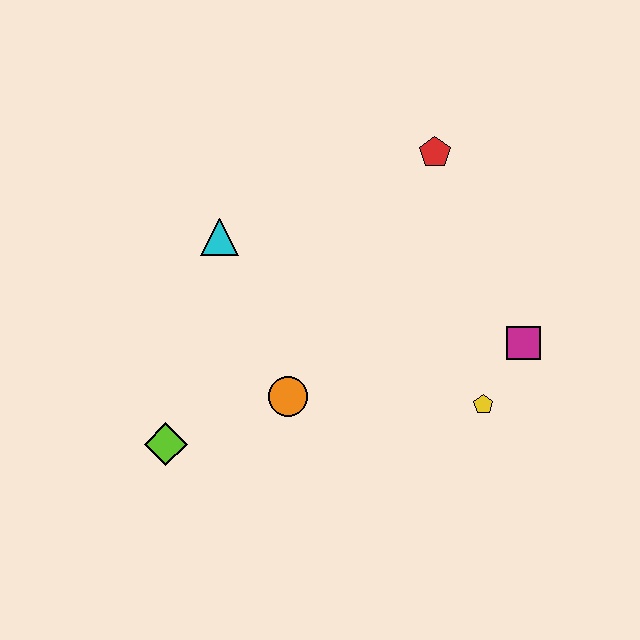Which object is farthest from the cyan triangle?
The magenta square is farthest from the cyan triangle.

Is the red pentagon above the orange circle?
Yes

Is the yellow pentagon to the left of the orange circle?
No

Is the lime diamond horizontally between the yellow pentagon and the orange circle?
No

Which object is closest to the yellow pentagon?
The magenta square is closest to the yellow pentagon.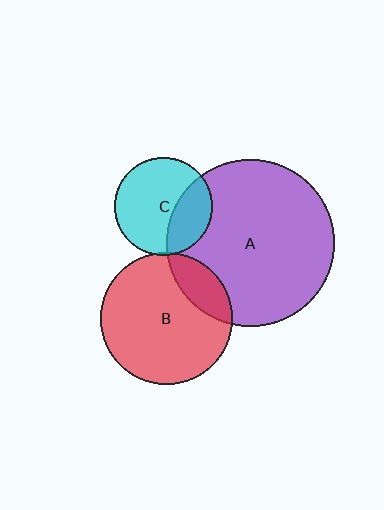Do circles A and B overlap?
Yes.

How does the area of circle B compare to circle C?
Approximately 1.8 times.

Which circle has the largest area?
Circle A (purple).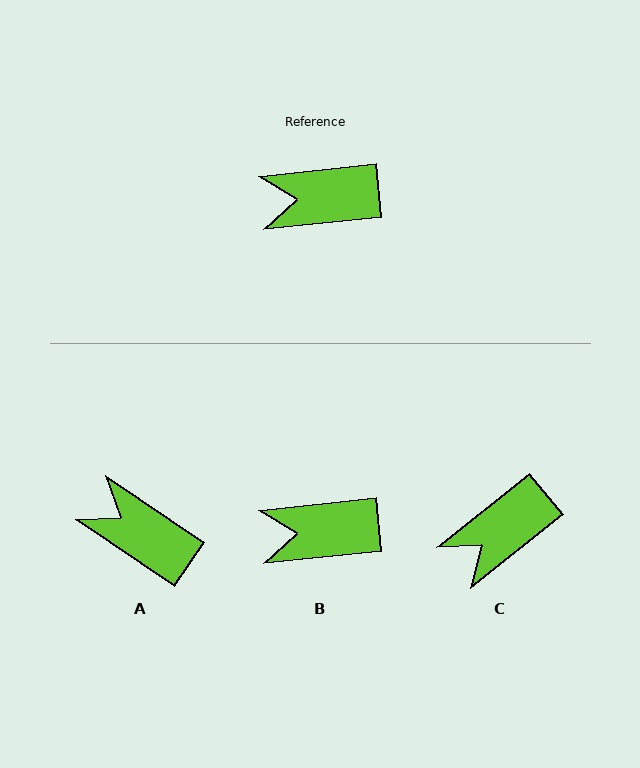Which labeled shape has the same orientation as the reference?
B.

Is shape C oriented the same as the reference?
No, it is off by about 32 degrees.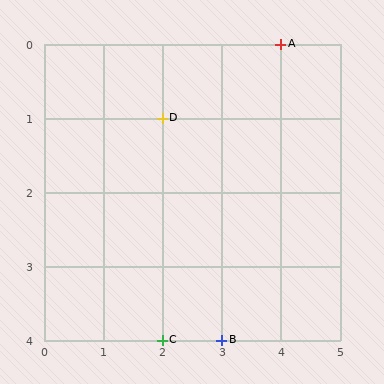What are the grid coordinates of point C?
Point C is at grid coordinates (2, 4).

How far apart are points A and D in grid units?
Points A and D are 2 columns and 1 row apart (about 2.2 grid units diagonally).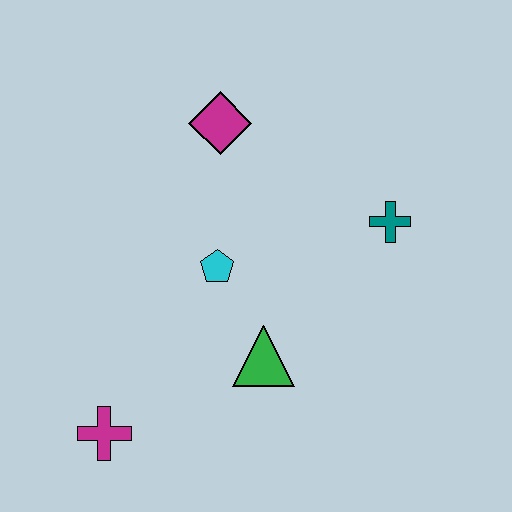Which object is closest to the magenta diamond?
The cyan pentagon is closest to the magenta diamond.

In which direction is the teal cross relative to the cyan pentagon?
The teal cross is to the right of the cyan pentagon.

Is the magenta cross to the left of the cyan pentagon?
Yes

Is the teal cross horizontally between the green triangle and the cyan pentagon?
No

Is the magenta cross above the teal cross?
No